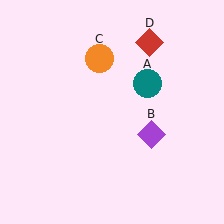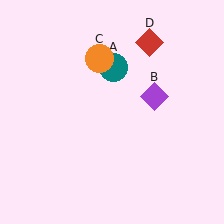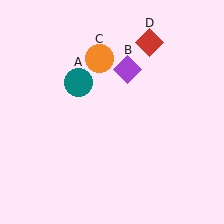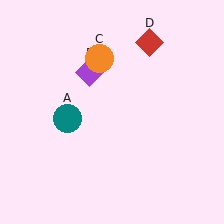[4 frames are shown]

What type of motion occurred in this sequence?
The teal circle (object A), purple diamond (object B) rotated counterclockwise around the center of the scene.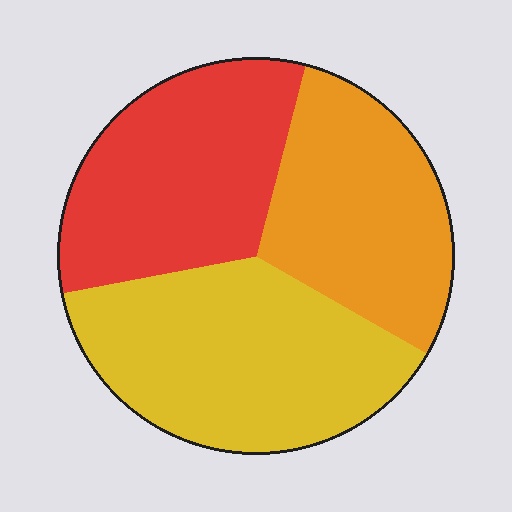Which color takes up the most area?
Yellow, at roughly 40%.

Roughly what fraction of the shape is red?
Red takes up about one third (1/3) of the shape.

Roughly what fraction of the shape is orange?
Orange covers roughly 30% of the shape.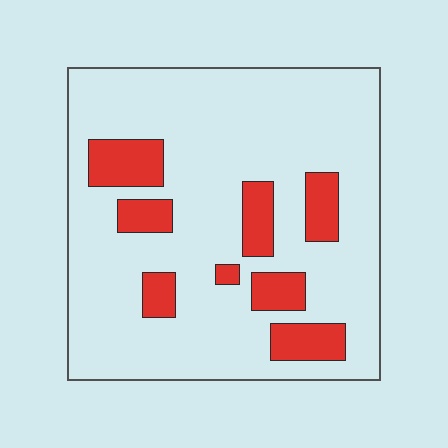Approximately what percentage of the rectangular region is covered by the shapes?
Approximately 20%.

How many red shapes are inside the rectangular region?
8.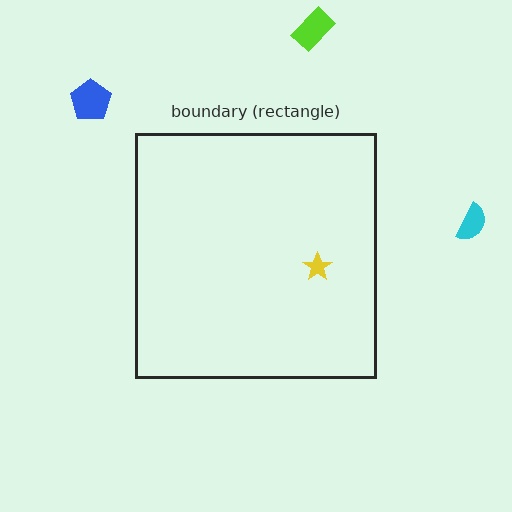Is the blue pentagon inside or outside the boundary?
Outside.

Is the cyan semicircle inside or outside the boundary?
Outside.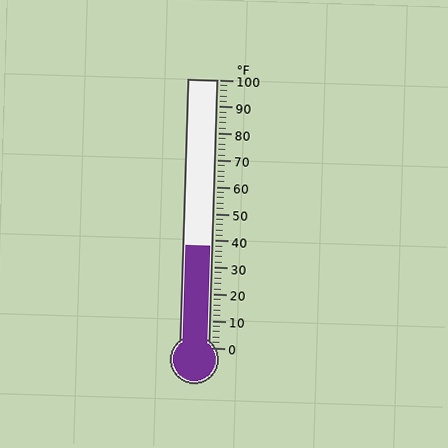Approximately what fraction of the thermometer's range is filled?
The thermometer is filled to approximately 40% of its range.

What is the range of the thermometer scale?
The thermometer scale ranges from 0°F to 100°F.